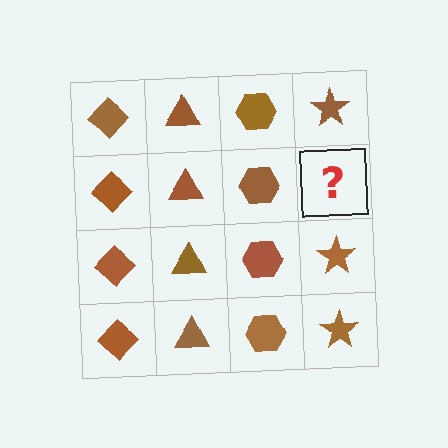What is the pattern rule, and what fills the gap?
The rule is that each column has a consistent shape. The gap should be filled with a brown star.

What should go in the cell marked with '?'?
The missing cell should contain a brown star.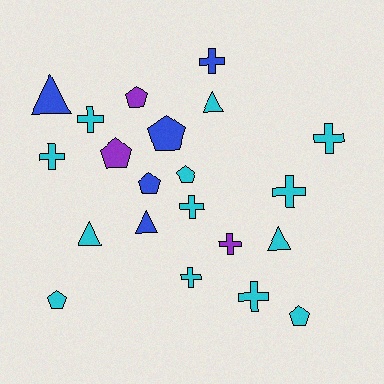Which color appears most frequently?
Cyan, with 13 objects.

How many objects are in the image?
There are 21 objects.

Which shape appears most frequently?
Cross, with 9 objects.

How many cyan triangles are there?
There are 3 cyan triangles.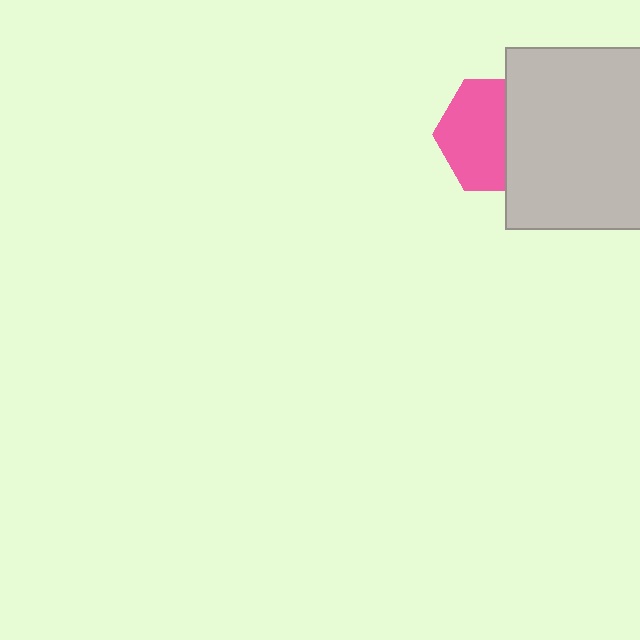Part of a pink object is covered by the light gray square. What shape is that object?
It is a hexagon.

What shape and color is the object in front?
The object in front is a light gray square.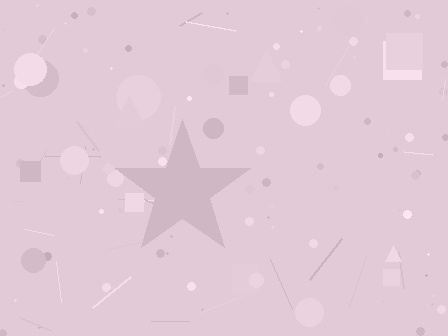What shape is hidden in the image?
A star is hidden in the image.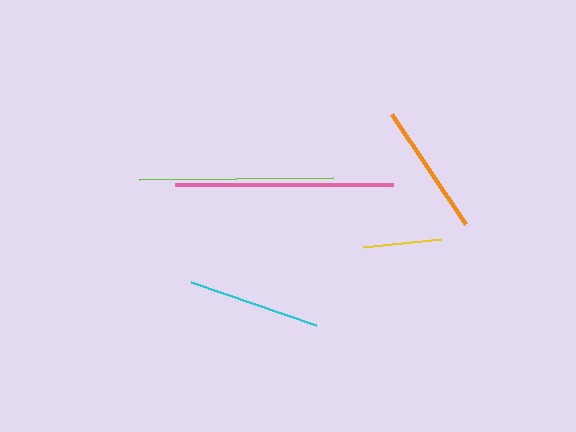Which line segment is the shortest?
The yellow line is the shortest at approximately 79 pixels.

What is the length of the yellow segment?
The yellow segment is approximately 79 pixels long.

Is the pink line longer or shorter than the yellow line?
The pink line is longer than the yellow line.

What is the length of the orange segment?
The orange segment is approximately 132 pixels long.